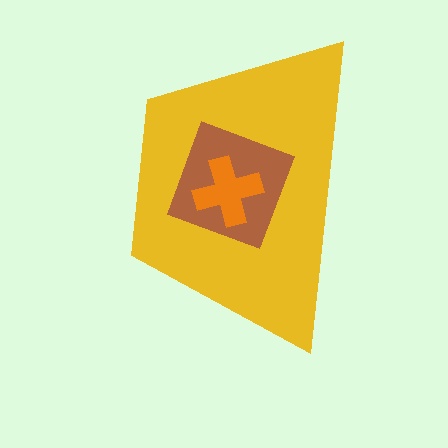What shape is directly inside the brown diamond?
The orange cross.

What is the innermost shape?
The orange cross.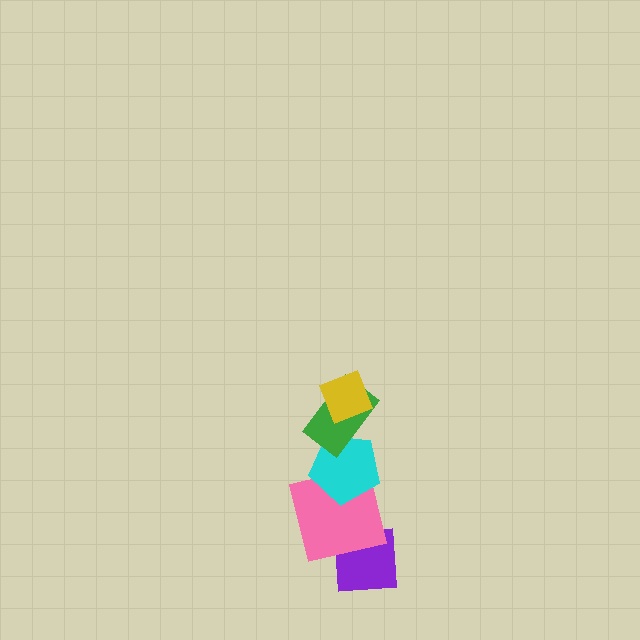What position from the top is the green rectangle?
The green rectangle is 2nd from the top.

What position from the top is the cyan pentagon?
The cyan pentagon is 3rd from the top.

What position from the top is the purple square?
The purple square is 5th from the top.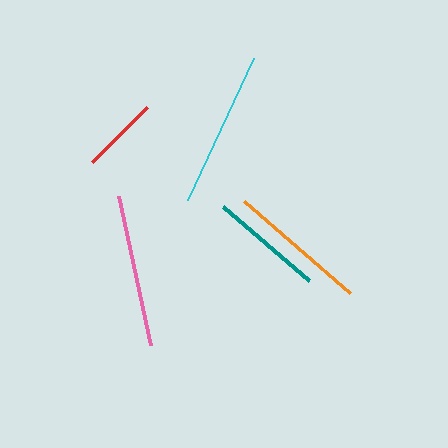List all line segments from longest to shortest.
From longest to shortest: cyan, pink, orange, teal, red.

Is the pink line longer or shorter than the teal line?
The pink line is longer than the teal line.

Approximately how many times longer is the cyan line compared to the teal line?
The cyan line is approximately 1.4 times the length of the teal line.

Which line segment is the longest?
The cyan line is the longest at approximately 157 pixels.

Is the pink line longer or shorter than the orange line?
The pink line is longer than the orange line.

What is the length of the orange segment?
The orange segment is approximately 140 pixels long.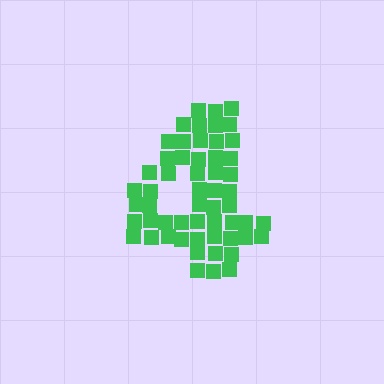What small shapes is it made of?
It is made of small squares.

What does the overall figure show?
The overall figure shows the digit 4.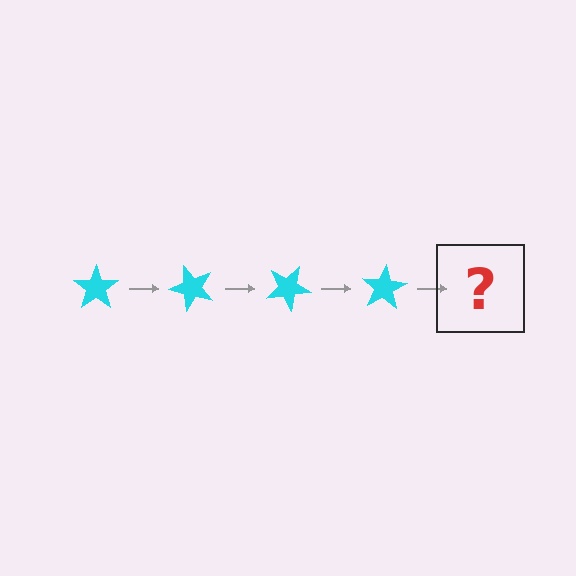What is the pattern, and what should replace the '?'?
The pattern is that the star rotates 50 degrees each step. The '?' should be a cyan star rotated 200 degrees.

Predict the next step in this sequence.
The next step is a cyan star rotated 200 degrees.